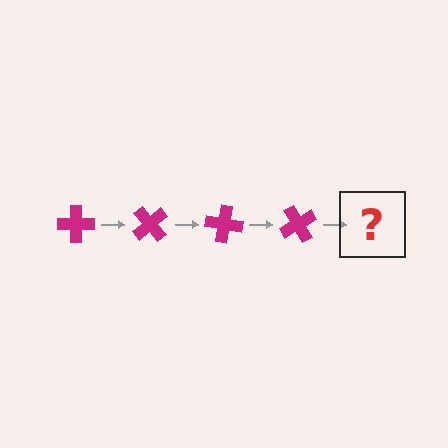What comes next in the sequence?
The next element should be a magenta cross rotated 200 degrees.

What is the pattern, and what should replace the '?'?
The pattern is that the cross rotates 50 degrees each step. The '?' should be a magenta cross rotated 200 degrees.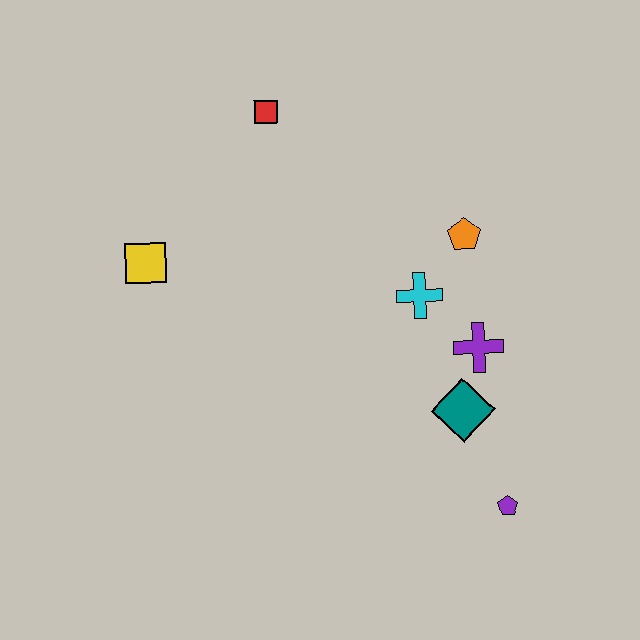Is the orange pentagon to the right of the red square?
Yes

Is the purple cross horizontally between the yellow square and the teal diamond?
No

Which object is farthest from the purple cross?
The yellow square is farthest from the purple cross.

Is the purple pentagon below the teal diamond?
Yes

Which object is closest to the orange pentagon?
The cyan cross is closest to the orange pentagon.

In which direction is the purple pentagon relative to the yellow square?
The purple pentagon is to the right of the yellow square.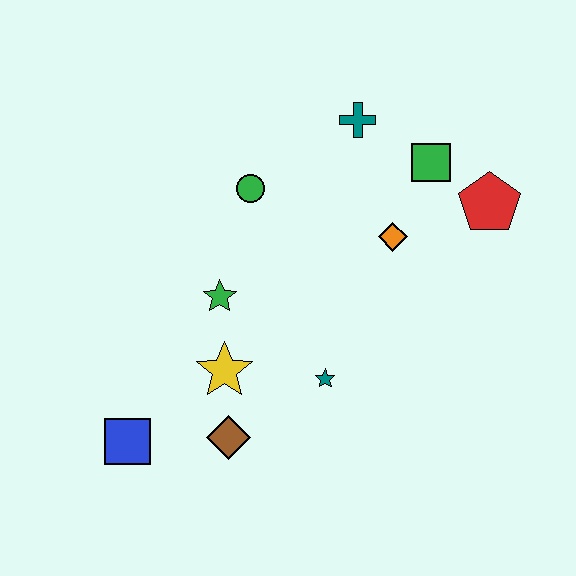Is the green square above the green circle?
Yes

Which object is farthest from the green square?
The blue square is farthest from the green square.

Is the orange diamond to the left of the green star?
No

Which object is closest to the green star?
The yellow star is closest to the green star.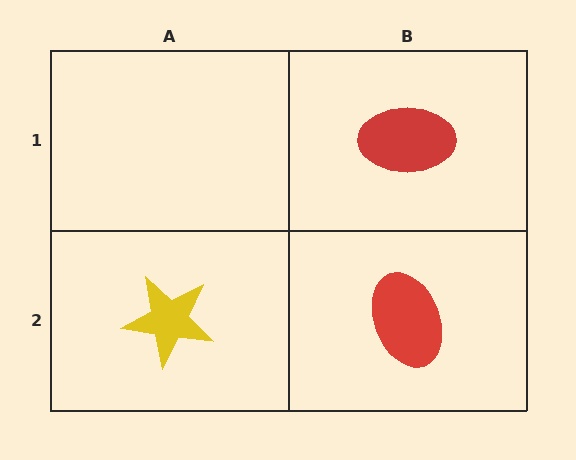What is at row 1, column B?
A red ellipse.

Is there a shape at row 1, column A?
No, that cell is empty.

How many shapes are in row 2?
2 shapes.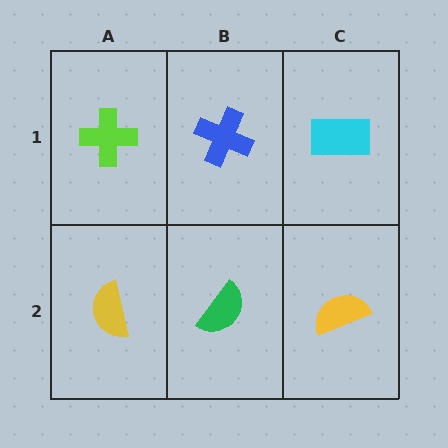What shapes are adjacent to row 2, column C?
A cyan rectangle (row 1, column C), a green semicircle (row 2, column B).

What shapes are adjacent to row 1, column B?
A green semicircle (row 2, column B), a lime cross (row 1, column A), a cyan rectangle (row 1, column C).